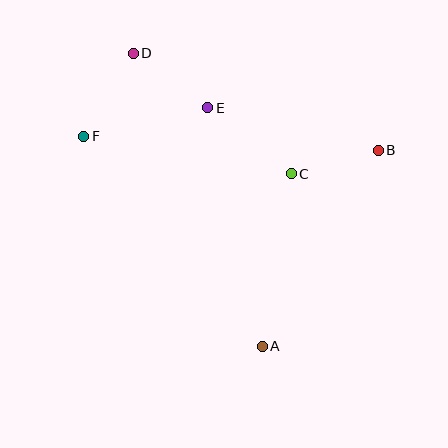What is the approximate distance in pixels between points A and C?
The distance between A and C is approximately 175 pixels.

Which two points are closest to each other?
Points B and C are closest to each other.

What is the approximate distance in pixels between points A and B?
The distance between A and B is approximately 228 pixels.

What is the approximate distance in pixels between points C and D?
The distance between C and D is approximately 199 pixels.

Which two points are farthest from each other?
Points A and D are farthest from each other.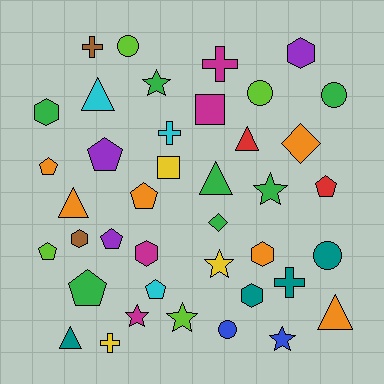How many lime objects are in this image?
There are 4 lime objects.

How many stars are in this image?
There are 6 stars.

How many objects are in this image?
There are 40 objects.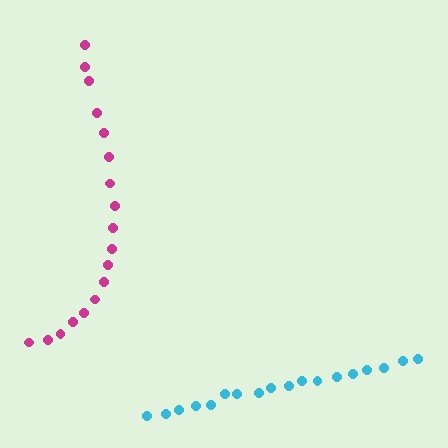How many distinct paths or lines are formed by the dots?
There are 2 distinct paths.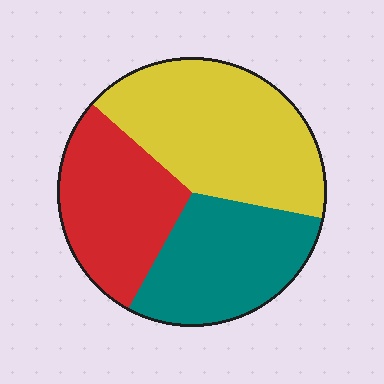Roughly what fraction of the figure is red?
Red covers 29% of the figure.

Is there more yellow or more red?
Yellow.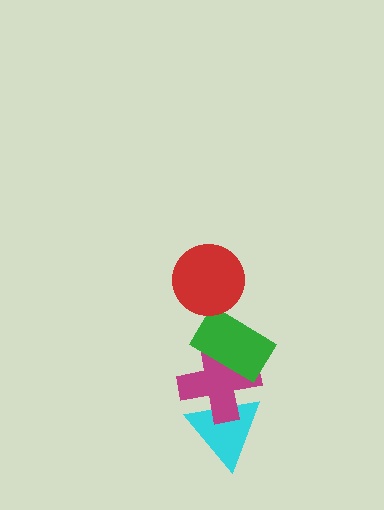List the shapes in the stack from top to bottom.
From top to bottom: the red circle, the green rectangle, the magenta cross, the cyan triangle.